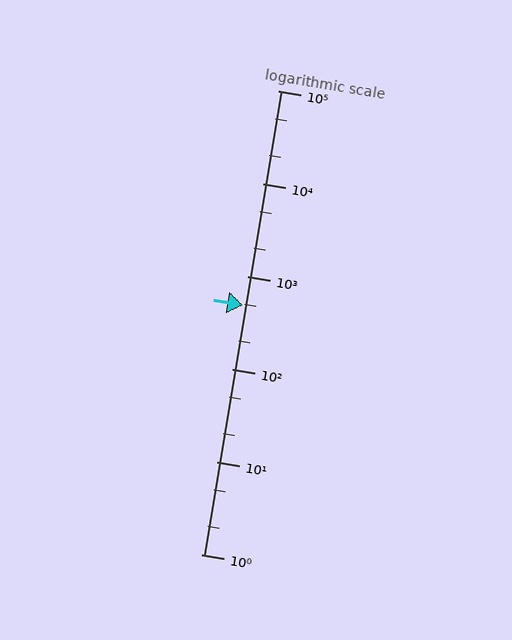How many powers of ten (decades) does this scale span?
The scale spans 5 decades, from 1 to 100000.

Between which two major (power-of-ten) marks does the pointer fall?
The pointer is between 100 and 1000.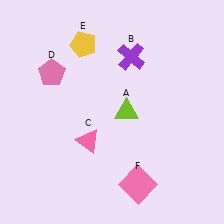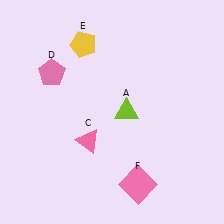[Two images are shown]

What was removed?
The purple cross (B) was removed in Image 2.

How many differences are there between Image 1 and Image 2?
There is 1 difference between the two images.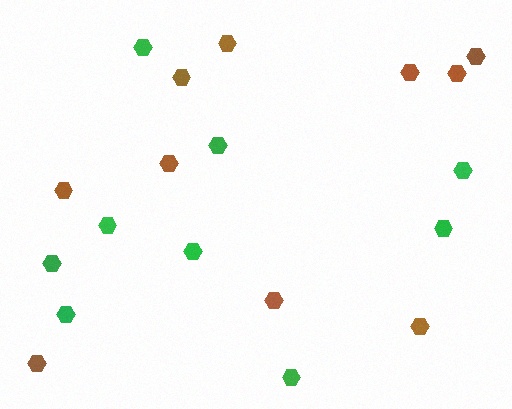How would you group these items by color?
There are 2 groups: one group of brown hexagons (10) and one group of green hexagons (9).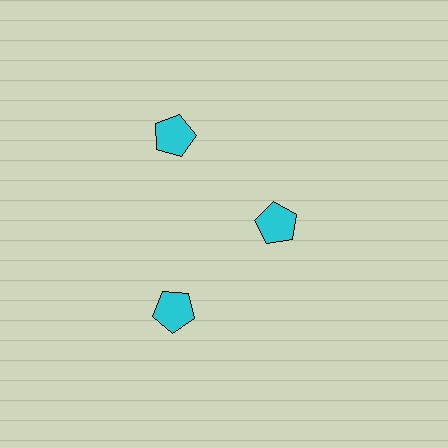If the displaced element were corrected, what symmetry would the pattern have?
It would have 3-fold rotational symmetry — the pattern would map onto itself every 120 degrees.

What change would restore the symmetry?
The symmetry would be restored by moving it outward, back onto the ring so that all 3 pentagons sit at equal angles and equal distance from the center.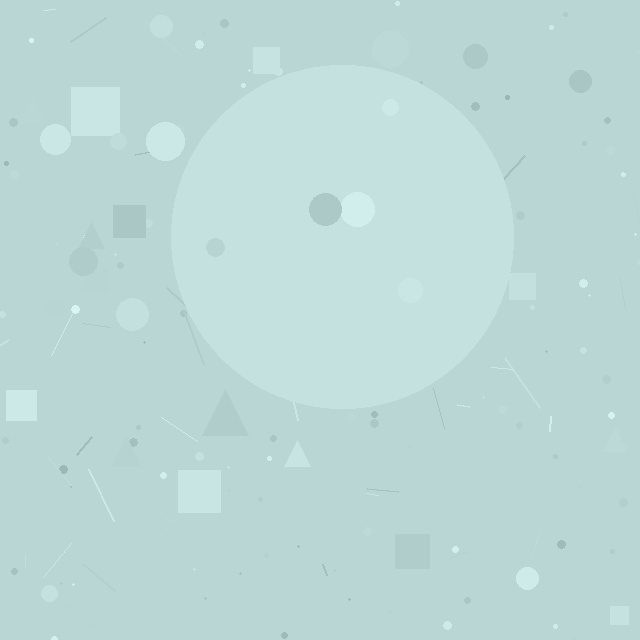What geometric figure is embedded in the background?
A circle is embedded in the background.